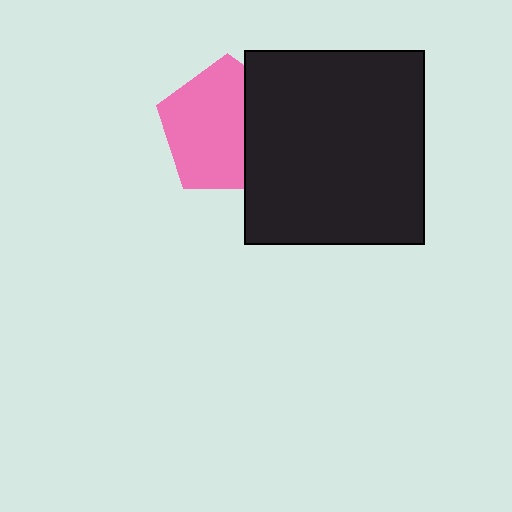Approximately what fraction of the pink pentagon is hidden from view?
Roughly 34% of the pink pentagon is hidden behind the black rectangle.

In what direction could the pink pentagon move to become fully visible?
The pink pentagon could move left. That would shift it out from behind the black rectangle entirely.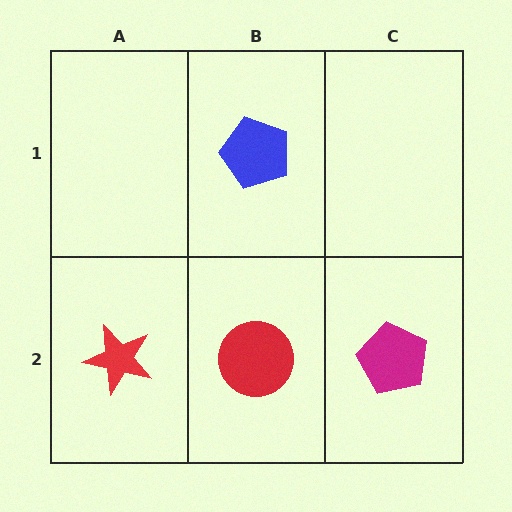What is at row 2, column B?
A red circle.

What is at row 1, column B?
A blue pentagon.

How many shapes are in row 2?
3 shapes.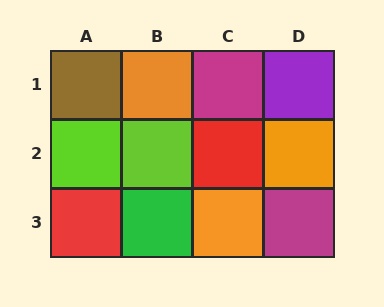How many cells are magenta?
2 cells are magenta.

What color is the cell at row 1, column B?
Orange.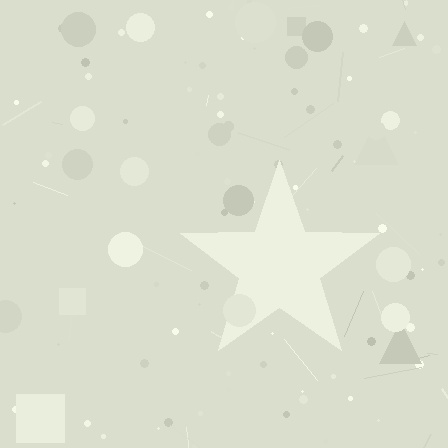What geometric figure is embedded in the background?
A star is embedded in the background.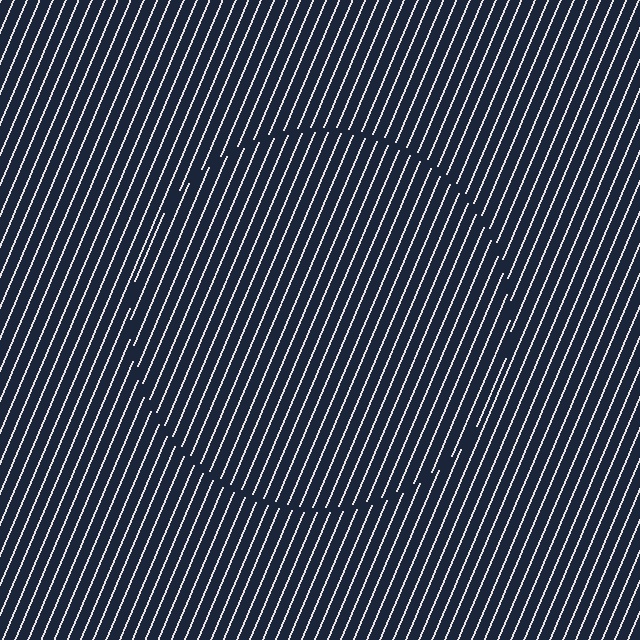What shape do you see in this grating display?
An illusory circle. The interior of the shape contains the same grating, shifted by half a period — the contour is defined by the phase discontinuity where line-ends from the inner and outer gratings abut.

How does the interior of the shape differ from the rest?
The interior of the shape contains the same grating, shifted by half a period — the contour is defined by the phase discontinuity where line-ends from the inner and outer gratings abut.